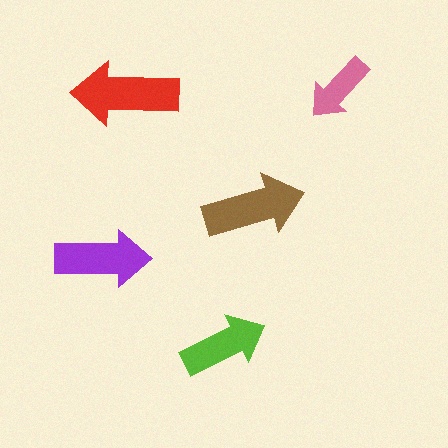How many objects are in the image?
There are 5 objects in the image.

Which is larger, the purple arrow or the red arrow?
The red one.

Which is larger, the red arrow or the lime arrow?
The red one.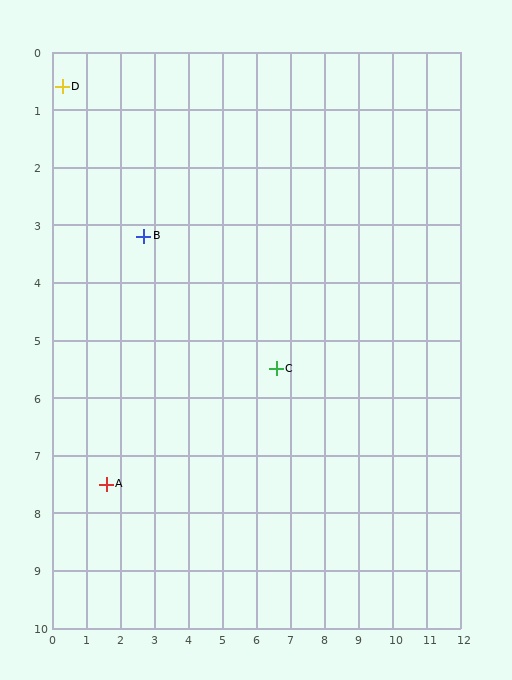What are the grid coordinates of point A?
Point A is at approximately (1.6, 7.5).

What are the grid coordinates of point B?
Point B is at approximately (2.7, 3.2).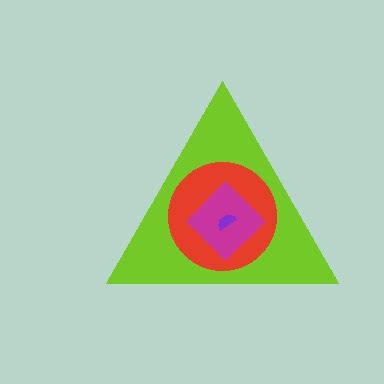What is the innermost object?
The purple semicircle.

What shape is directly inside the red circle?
The magenta diamond.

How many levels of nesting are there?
4.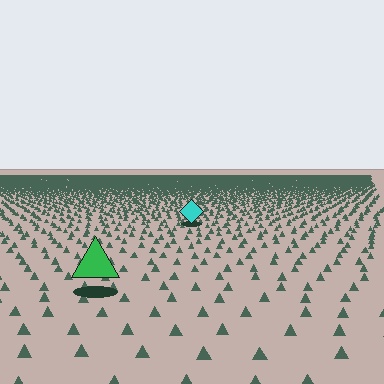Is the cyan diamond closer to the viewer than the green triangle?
No. The green triangle is closer — you can tell from the texture gradient: the ground texture is coarser near it.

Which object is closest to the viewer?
The green triangle is closest. The texture marks near it are larger and more spread out.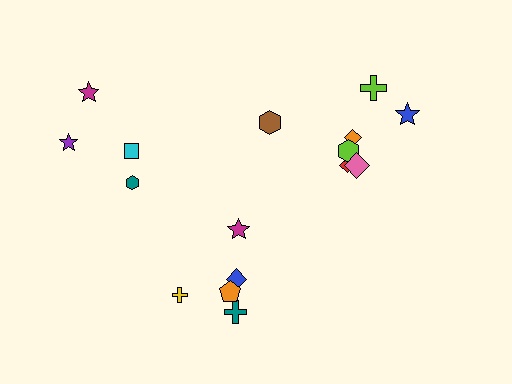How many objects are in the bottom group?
There are 5 objects.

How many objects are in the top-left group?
There are 4 objects.